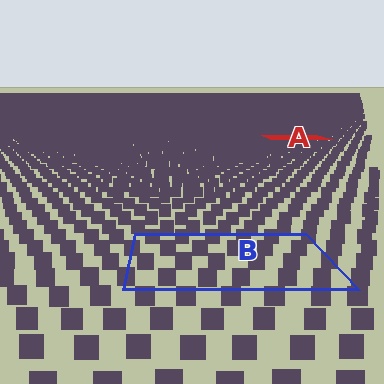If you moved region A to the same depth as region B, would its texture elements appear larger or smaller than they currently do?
They would appear larger. At a closer depth, the same texture elements are projected at a bigger on-screen size.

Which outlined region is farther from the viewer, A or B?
Region A is farther from the viewer — the texture elements inside it appear smaller and more densely packed.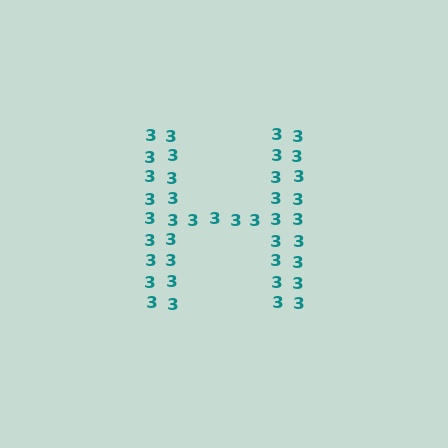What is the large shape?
The large shape is the letter H.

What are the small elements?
The small elements are digit 3's.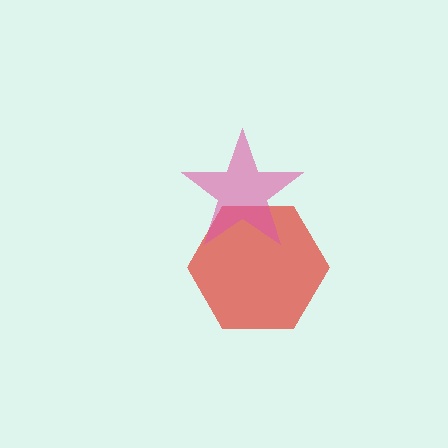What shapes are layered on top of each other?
The layered shapes are: a red hexagon, a pink star.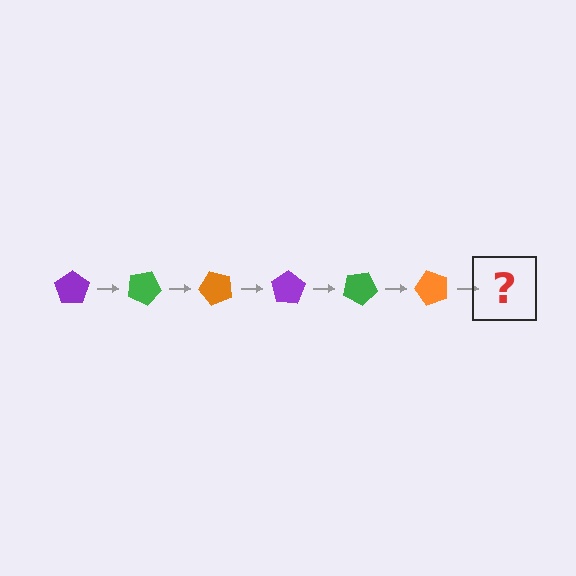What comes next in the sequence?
The next element should be a purple pentagon, rotated 150 degrees from the start.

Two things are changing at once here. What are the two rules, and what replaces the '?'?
The two rules are that it rotates 25 degrees each step and the color cycles through purple, green, and orange. The '?' should be a purple pentagon, rotated 150 degrees from the start.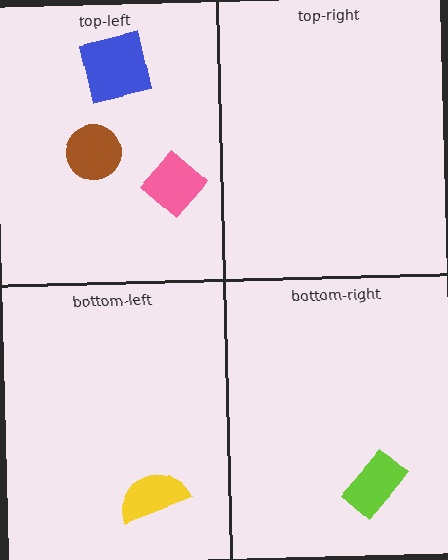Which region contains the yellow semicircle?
The bottom-left region.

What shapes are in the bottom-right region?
The lime rectangle.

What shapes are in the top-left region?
The blue square, the pink diamond, the brown circle.